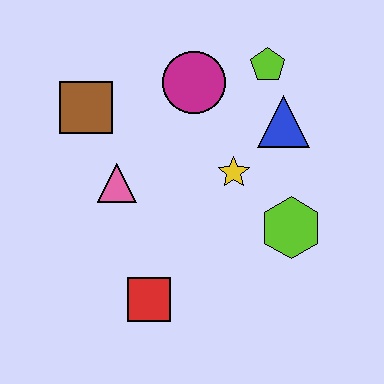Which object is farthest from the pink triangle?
The lime pentagon is farthest from the pink triangle.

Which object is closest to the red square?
The pink triangle is closest to the red square.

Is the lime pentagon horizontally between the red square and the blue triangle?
Yes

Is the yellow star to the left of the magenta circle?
No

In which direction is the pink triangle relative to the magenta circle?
The pink triangle is below the magenta circle.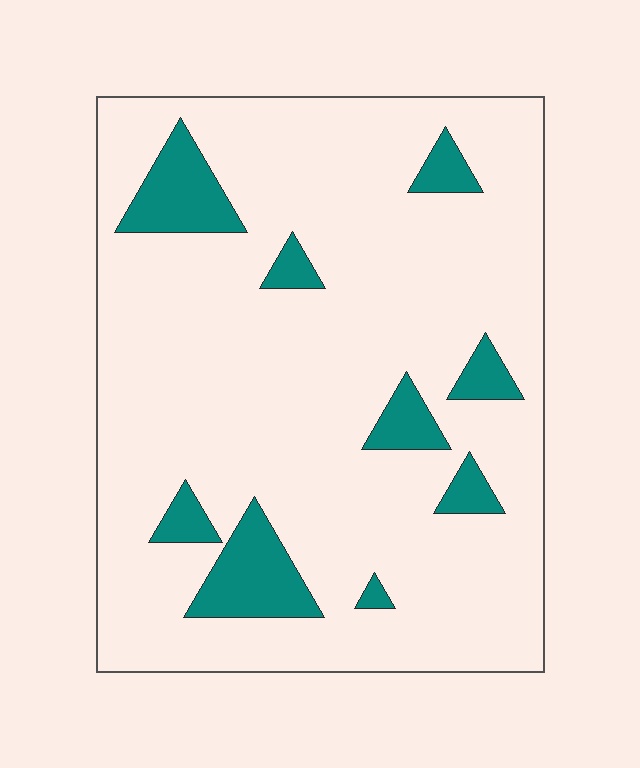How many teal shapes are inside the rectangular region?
9.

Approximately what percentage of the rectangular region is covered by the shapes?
Approximately 15%.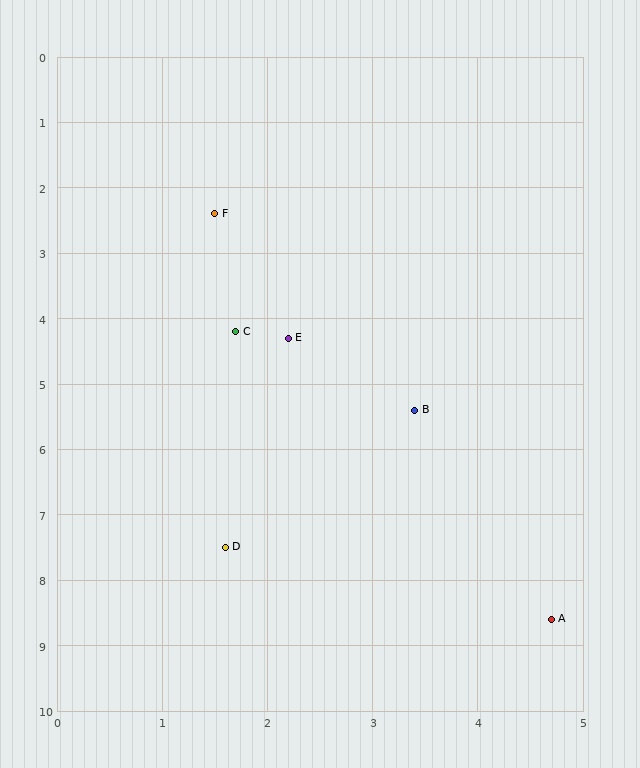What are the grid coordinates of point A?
Point A is at approximately (4.7, 8.6).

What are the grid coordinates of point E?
Point E is at approximately (2.2, 4.3).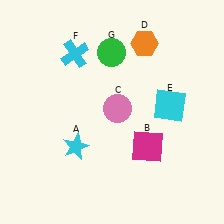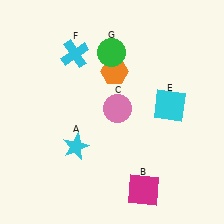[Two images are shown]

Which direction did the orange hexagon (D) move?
The orange hexagon (D) moved left.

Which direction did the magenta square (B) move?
The magenta square (B) moved down.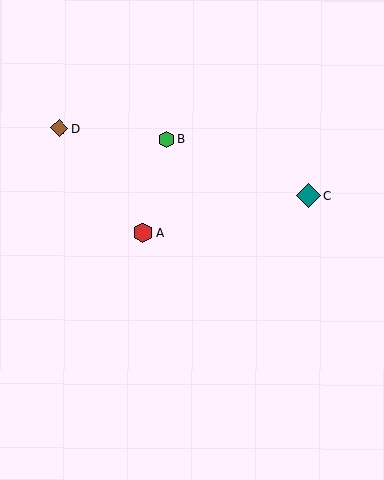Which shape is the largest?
The teal diamond (labeled C) is the largest.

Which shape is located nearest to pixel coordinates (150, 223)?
The red hexagon (labeled A) at (143, 233) is nearest to that location.